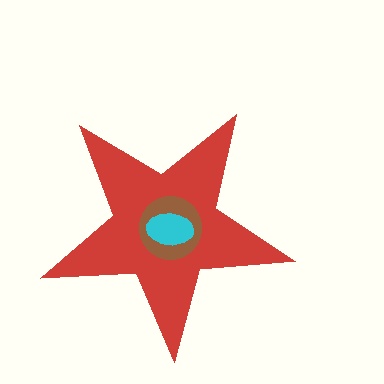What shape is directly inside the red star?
The brown circle.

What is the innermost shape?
The cyan ellipse.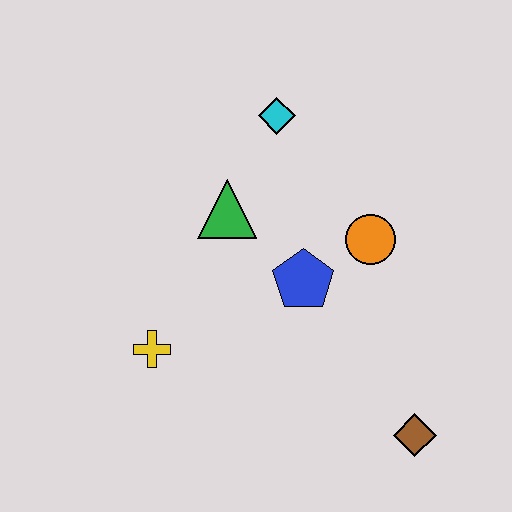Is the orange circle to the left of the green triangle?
No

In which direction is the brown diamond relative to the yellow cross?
The brown diamond is to the right of the yellow cross.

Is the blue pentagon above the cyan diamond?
No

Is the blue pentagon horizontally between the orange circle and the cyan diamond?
Yes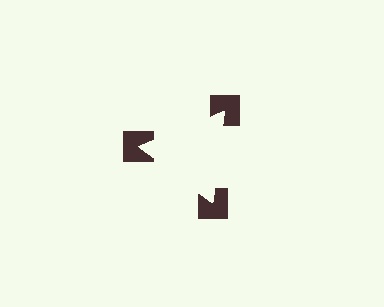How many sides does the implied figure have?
3 sides.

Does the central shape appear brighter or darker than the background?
It typically appears slightly brighter than the background, even though no actual brightness change is drawn.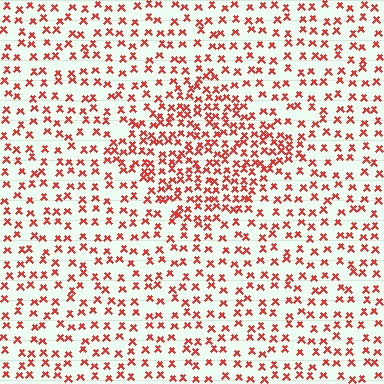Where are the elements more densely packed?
The elements are more densely packed inside the diamond boundary.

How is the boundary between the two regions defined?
The boundary is defined by a change in element density (approximately 1.9x ratio). All elements are the same color, size, and shape.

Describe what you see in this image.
The image contains small red elements arranged at two different densities. A diamond-shaped region is visible where the elements are more densely packed than the surrounding area.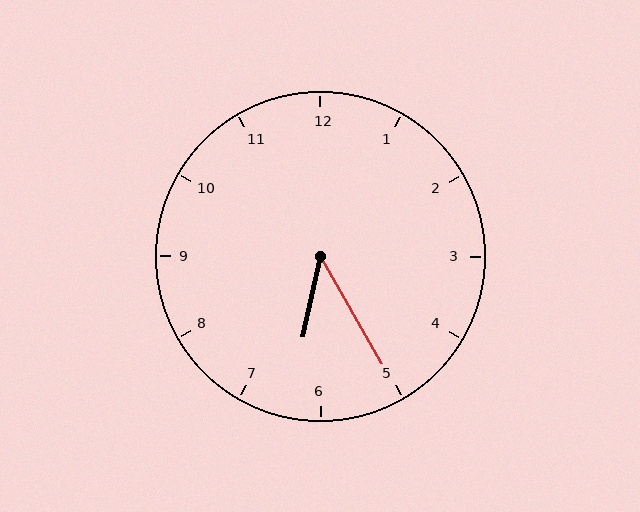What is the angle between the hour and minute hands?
Approximately 42 degrees.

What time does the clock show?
6:25.